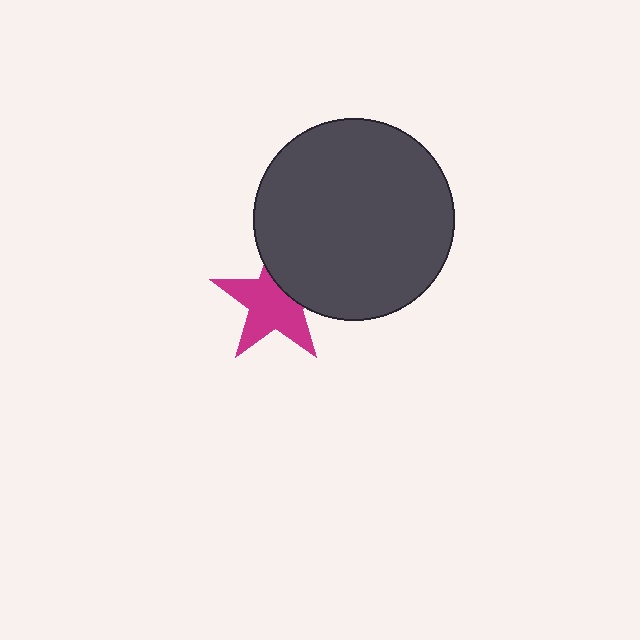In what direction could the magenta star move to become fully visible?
The magenta star could move toward the lower-left. That would shift it out from behind the dark gray circle entirely.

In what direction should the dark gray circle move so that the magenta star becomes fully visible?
The dark gray circle should move toward the upper-right. That is the shortest direction to clear the overlap and leave the magenta star fully visible.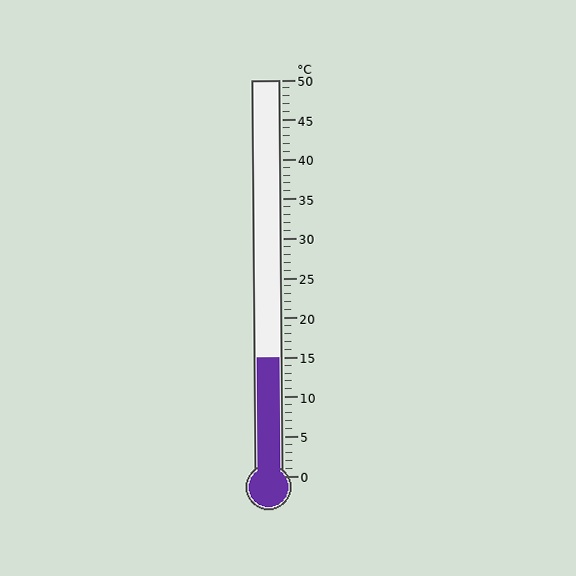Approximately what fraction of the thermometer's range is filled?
The thermometer is filled to approximately 30% of its range.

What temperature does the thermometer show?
The thermometer shows approximately 15°C.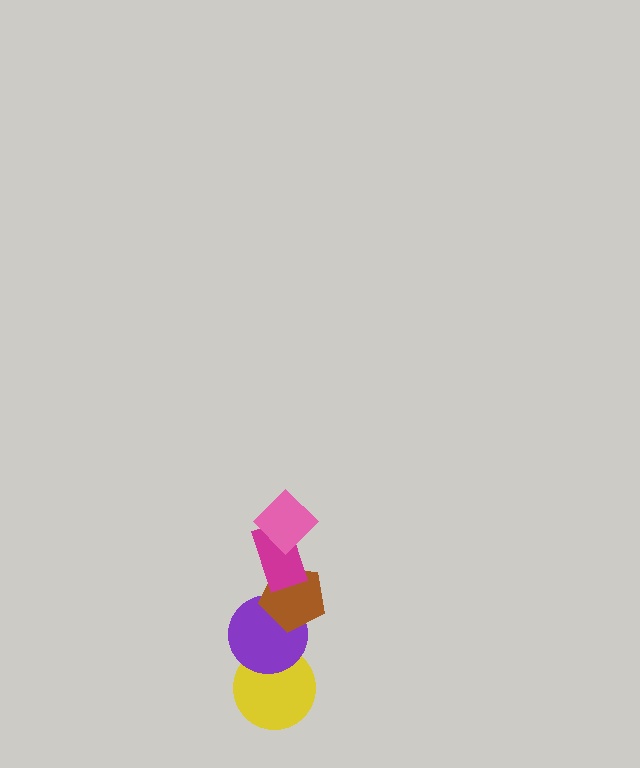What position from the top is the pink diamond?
The pink diamond is 1st from the top.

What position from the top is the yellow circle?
The yellow circle is 5th from the top.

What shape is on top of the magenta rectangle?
The pink diamond is on top of the magenta rectangle.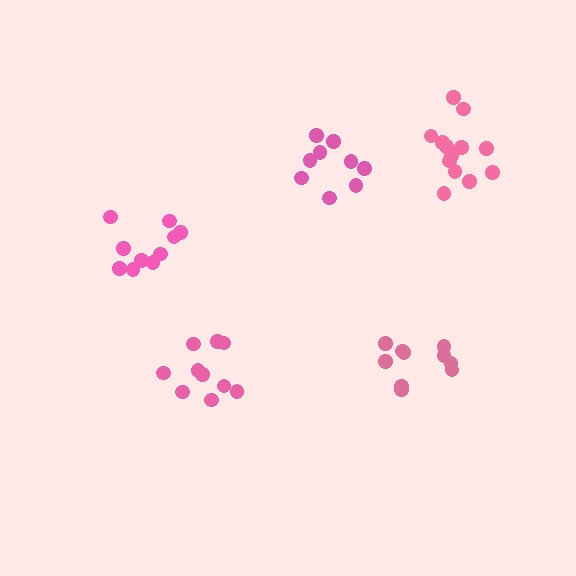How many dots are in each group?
Group 1: 9 dots, Group 2: 10 dots, Group 3: 10 dots, Group 4: 10 dots, Group 5: 13 dots (52 total).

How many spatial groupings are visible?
There are 5 spatial groupings.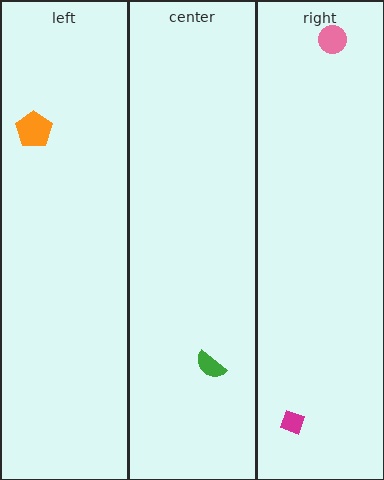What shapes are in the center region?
The green semicircle.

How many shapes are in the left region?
1.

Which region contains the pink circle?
The right region.